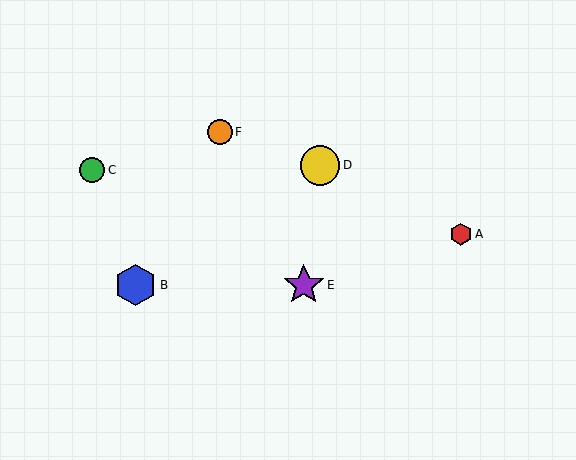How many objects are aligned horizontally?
2 objects (B, E) are aligned horizontally.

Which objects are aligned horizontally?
Objects B, E are aligned horizontally.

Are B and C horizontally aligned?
No, B is at y≈285 and C is at y≈170.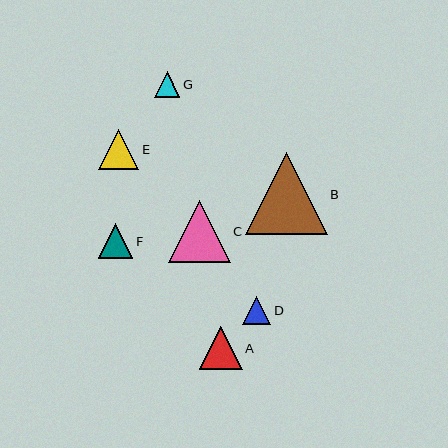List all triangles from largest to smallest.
From largest to smallest: B, C, A, E, F, D, G.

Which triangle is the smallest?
Triangle G is the smallest with a size of approximately 25 pixels.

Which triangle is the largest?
Triangle B is the largest with a size of approximately 82 pixels.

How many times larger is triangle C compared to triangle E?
Triangle C is approximately 1.5 times the size of triangle E.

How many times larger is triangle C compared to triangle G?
Triangle C is approximately 2.4 times the size of triangle G.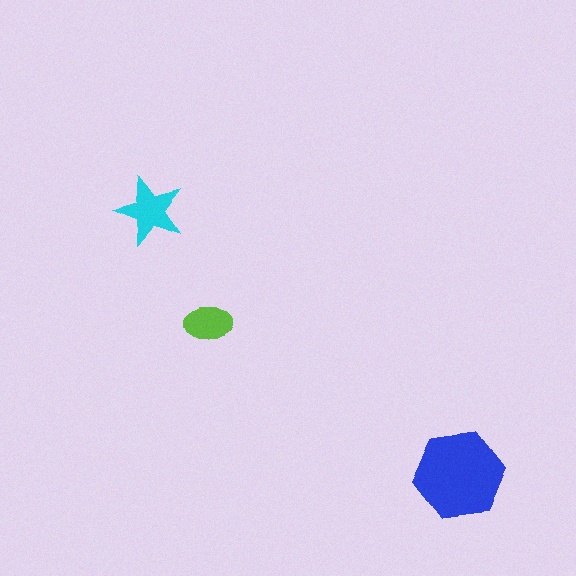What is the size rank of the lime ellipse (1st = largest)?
3rd.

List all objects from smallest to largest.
The lime ellipse, the cyan star, the blue hexagon.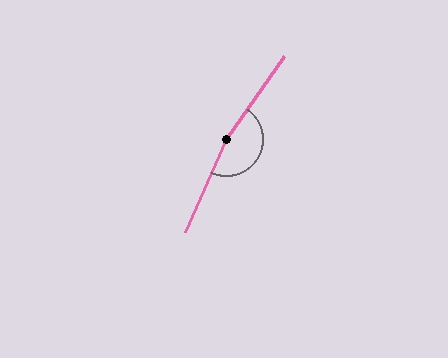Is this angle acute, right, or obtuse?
It is obtuse.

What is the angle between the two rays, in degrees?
Approximately 169 degrees.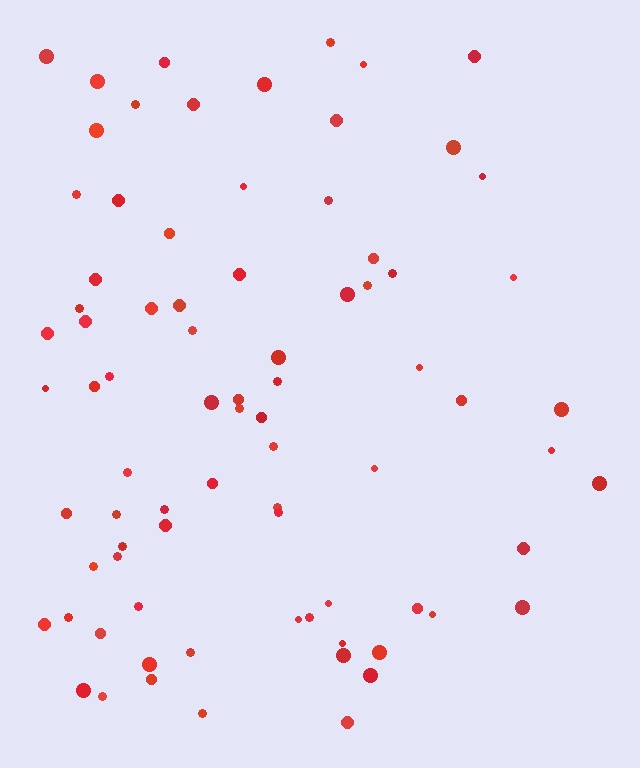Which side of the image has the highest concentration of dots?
The left.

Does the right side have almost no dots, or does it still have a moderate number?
Still a moderate number, just noticeably fewer than the left.